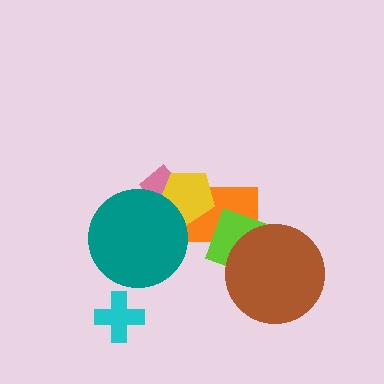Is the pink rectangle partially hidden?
Yes, it is partially covered by another shape.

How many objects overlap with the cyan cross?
0 objects overlap with the cyan cross.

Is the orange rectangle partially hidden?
Yes, it is partially covered by another shape.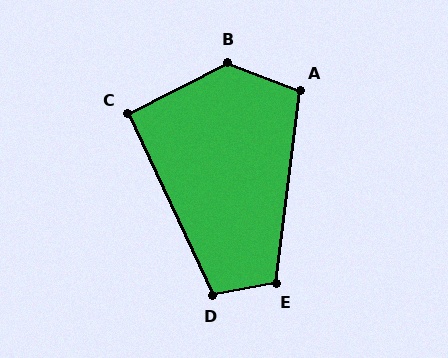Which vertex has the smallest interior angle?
C, at approximately 92 degrees.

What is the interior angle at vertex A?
Approximately 104 degrees (obtuse).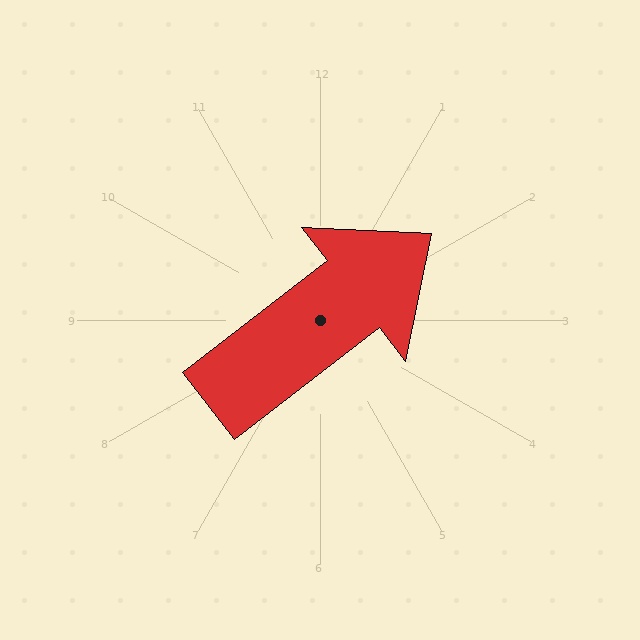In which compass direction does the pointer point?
Northeast.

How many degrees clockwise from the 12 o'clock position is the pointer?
Approximately 52 degrees.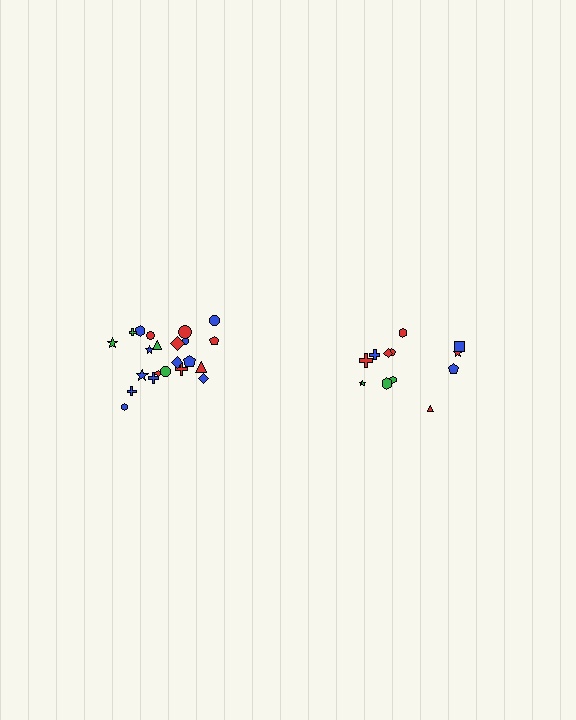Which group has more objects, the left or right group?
The left group.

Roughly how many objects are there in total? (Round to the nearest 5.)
Roughly 35 objects in total.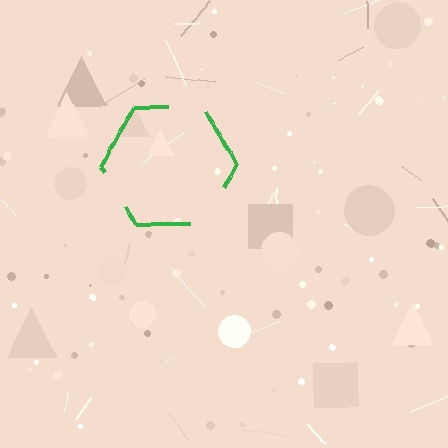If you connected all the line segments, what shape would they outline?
They would outline a hexagon.